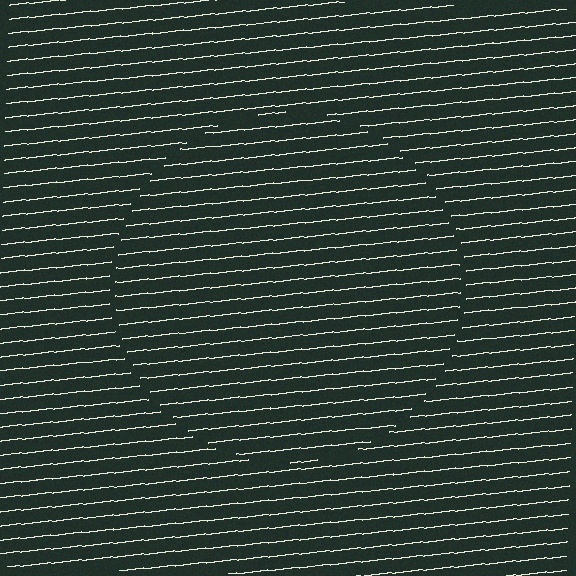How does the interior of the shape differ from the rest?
The interior of the shape contains the same grating, shifted by half a period — the contour is defined by the phase discontinuity where line-ends from the inner and outer gratings abut.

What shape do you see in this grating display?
An illusory circle. The interior of the shape contains the same grating, shifted by half a period — the contour is defined by the phase discontinuity where line-ends from the inner and outer gratings abut.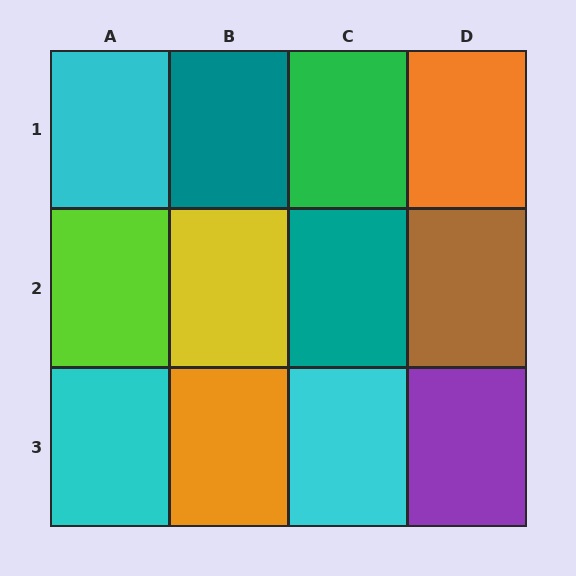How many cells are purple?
1 cell is purple.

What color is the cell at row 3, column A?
Cyan.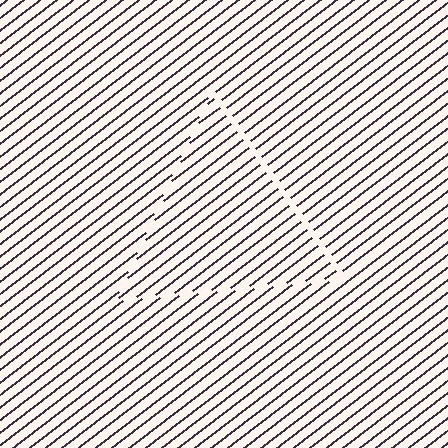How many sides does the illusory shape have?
3 sides — the line-ends trace a triangle.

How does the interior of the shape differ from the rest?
The interior of the shape contains the same grating, shifted by half a period — the contour is defined by the phase discontinuity where line-ends from the inner and outer gratings abut.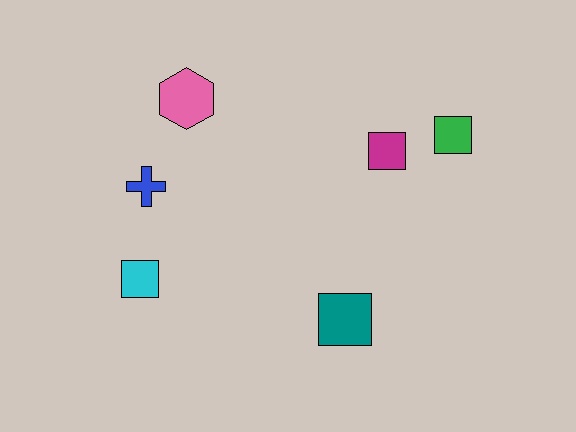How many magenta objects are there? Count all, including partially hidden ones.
There is 1 magenta object.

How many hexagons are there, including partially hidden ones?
There is 1 hexagon.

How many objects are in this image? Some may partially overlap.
There are 6 objects.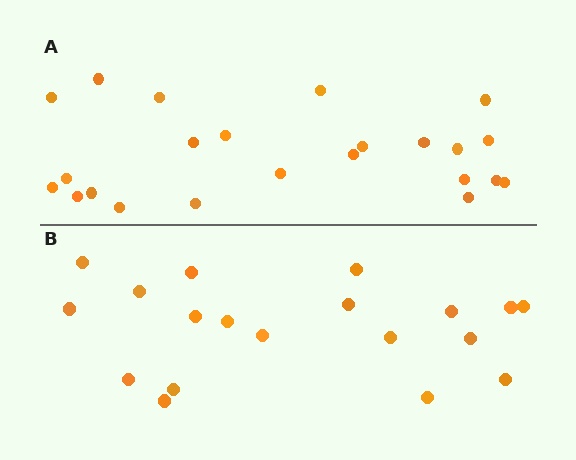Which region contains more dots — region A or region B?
Region A (the top region) has more dots.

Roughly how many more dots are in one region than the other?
Region A has about 4 more dots than region B.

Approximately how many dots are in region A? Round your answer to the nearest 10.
About 20 dots. (The exact count is 23, which rounds to 20.)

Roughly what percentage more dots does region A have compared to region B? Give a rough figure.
About 20% more.